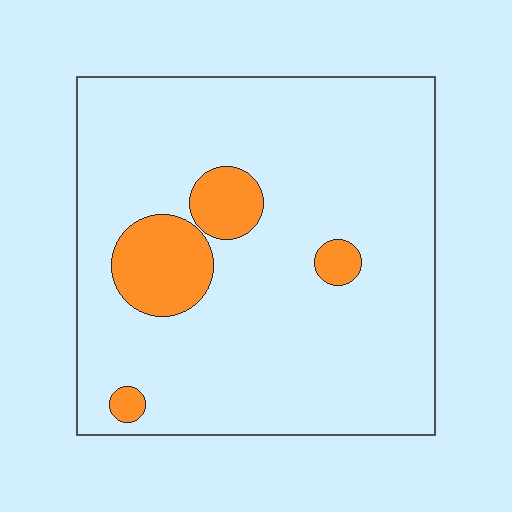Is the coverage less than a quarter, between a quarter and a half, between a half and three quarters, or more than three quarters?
Less than a quarter.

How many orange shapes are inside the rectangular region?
4.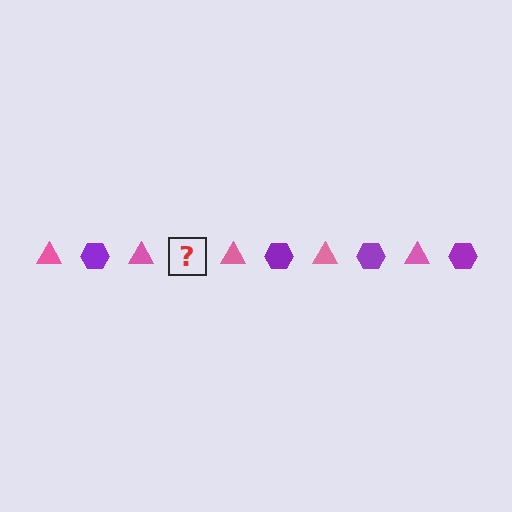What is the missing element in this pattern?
The missing element is a purple hexagon.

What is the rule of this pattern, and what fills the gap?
The rule is that the pattern alternates between pink triangle and purple hexagon. The gap should be filled with a purple hexagon.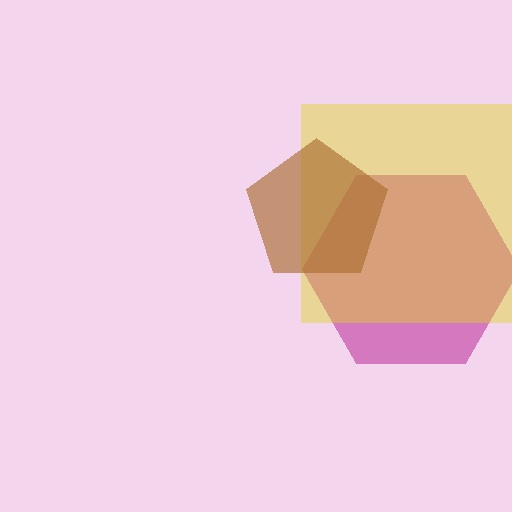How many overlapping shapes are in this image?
There are 3 overlapping shapes in the image.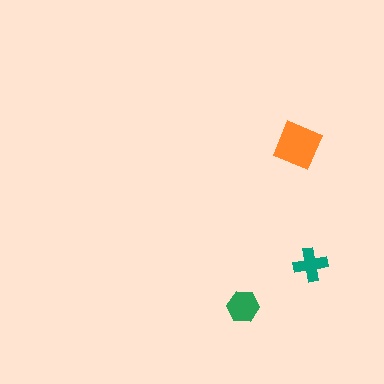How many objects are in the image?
There are 3 objects in the image.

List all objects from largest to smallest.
The orange square, the green hexagon, the teal cross.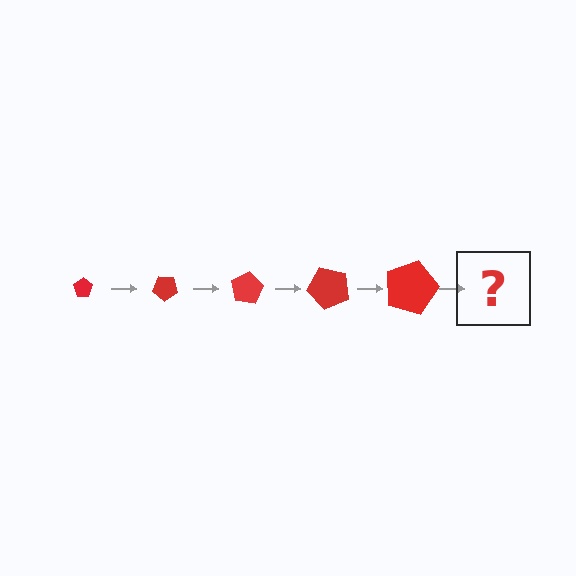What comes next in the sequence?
The next element should be a pentagon, larger than the previous one and rotated 200 degrees from the start.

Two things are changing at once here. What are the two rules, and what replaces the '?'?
The two rules are that the pentagon grows larger each step and it rotates 40 degrees each step. The '?' should be a pentagon, larger than the previous one and rotated 200 degrees from the start.